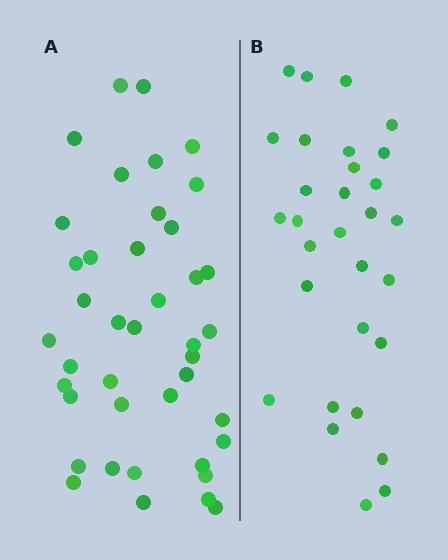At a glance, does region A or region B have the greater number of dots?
Region A (the left region) has more dots.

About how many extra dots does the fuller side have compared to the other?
Region A has roughly 12 or so more dots than region B.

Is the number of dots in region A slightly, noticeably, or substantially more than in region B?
Region A has noticeably more, but not dramatically so. The ratio is roughly 1.4 to 1.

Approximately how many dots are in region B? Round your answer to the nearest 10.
About 30 dots.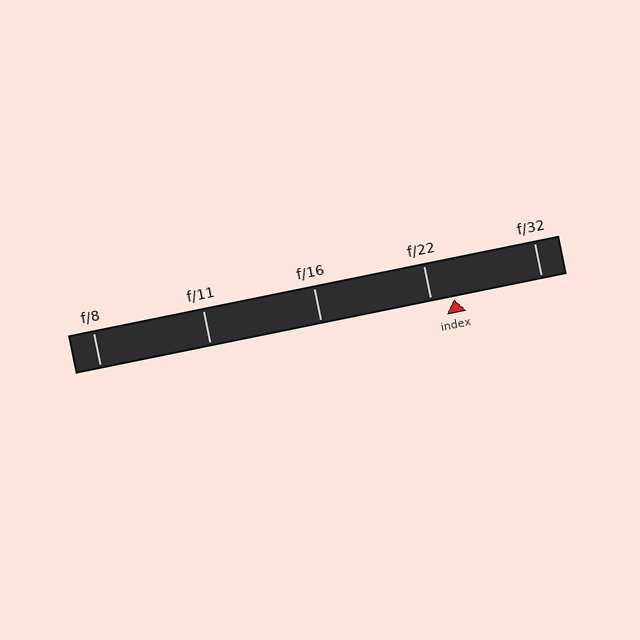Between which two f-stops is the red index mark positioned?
The index mark is between f/22 and f/32.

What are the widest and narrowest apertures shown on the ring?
The widest aperture shown is f/8 and the narrowest is f/32.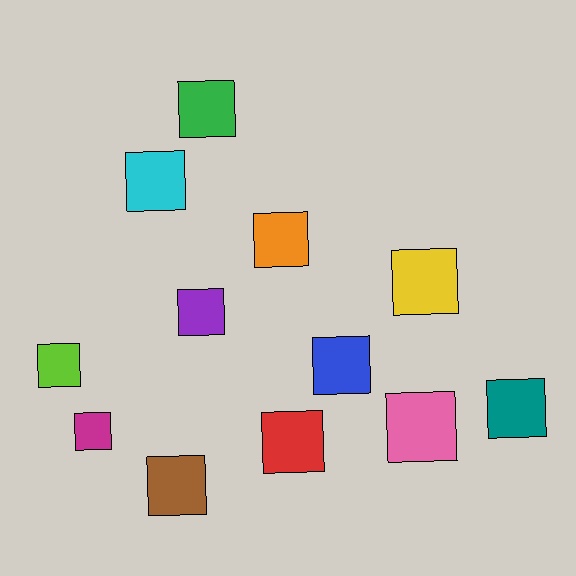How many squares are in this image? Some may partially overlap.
There are 12 squares.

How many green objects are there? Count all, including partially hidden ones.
There is 1 green object.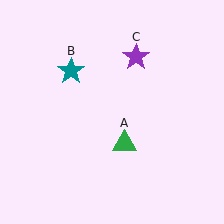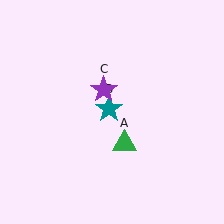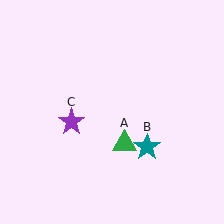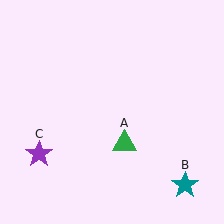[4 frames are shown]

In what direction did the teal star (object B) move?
The teal star (object B) moved down and to the right.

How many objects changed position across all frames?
2 objects changed position: teal star (object B), purple star (object C).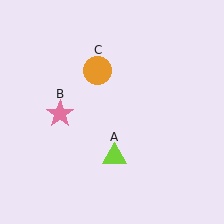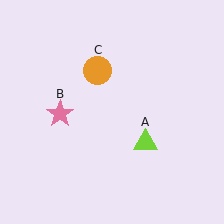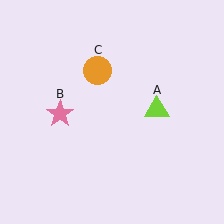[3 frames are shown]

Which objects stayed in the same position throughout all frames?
Pink star (object B) and orange circle (object C) remained stationary.